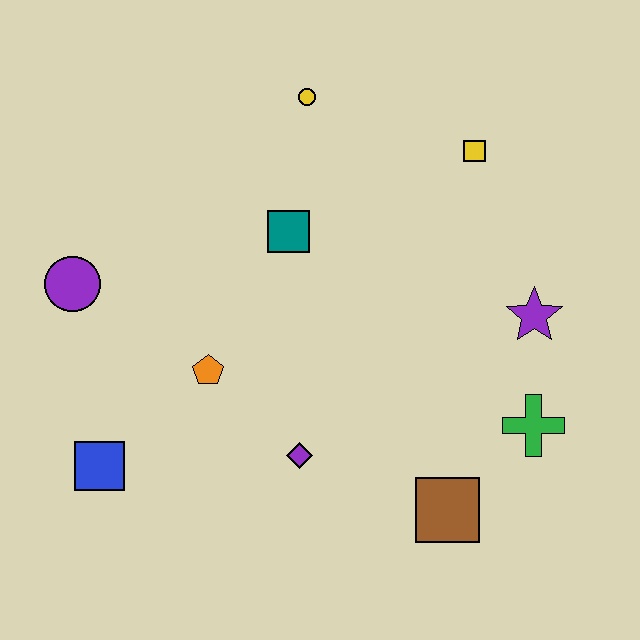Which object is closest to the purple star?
The green cross is closest to the purple star.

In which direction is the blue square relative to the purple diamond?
The blue square is to the left of the purple diamond.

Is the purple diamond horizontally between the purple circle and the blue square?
No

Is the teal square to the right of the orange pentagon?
Yes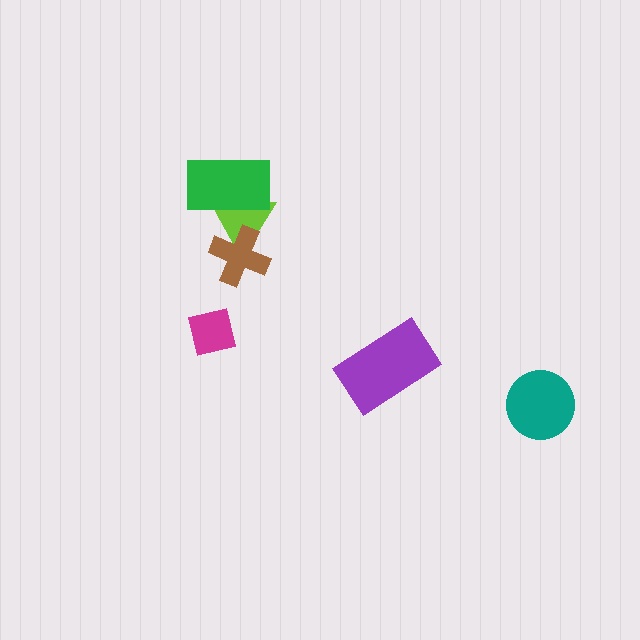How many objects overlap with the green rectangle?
1 object overlaps with the green rectangle.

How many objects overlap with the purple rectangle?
0 objects overlap with the purple rectangle.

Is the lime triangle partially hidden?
Yes, it is partially covered by another shape.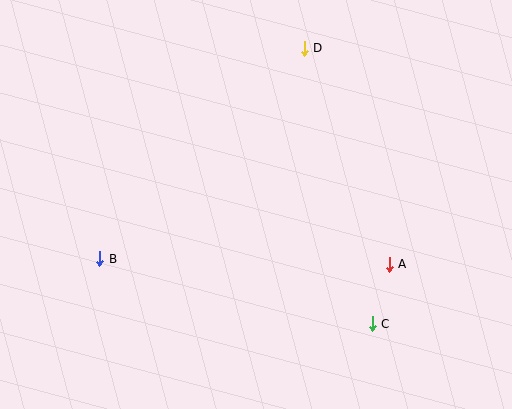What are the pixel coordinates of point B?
Point B is at (100, 259).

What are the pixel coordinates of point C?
Point C is at (372, 324).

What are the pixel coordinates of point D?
Point D is at (304, 48).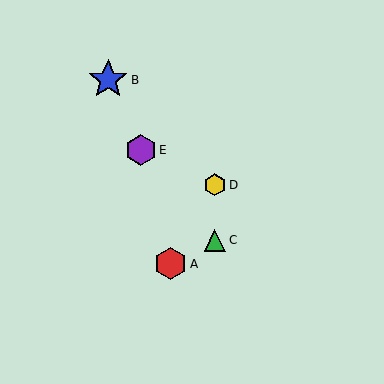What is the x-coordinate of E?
Object E is at x≈141.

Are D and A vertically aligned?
No, D is at x≈215 and A is at x≈171.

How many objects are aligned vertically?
2 objects (C, D) are aligned vertically.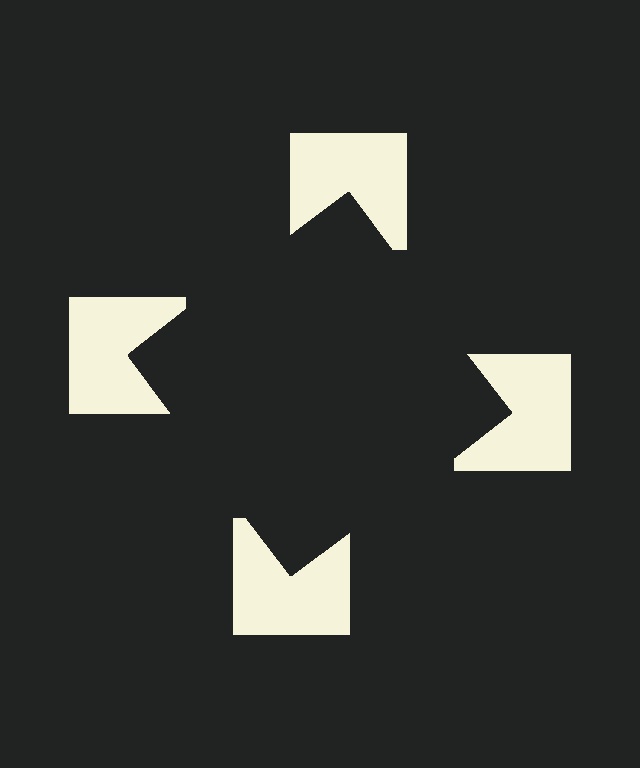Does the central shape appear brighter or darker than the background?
It typically appears slightly darker than the background, even though no actual brightness change is drawn.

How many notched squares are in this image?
There are 4 — one at each vertex of the illusory square.